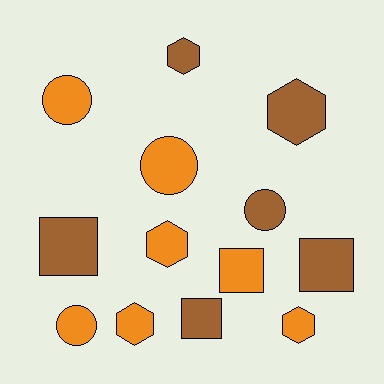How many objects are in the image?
There are 13 objects.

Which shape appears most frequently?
Hexagon, with 5 objects.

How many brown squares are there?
There are 3 brown squares.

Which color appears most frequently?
Orange, with 7 objects.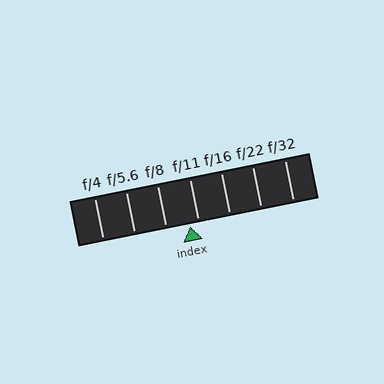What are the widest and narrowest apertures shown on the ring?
The widest aperture shown is f/4 and the narrowest is f/32.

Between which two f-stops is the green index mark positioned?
The index mark is between f/8 and f/11.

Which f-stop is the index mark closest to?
The index mark is closest to f/11.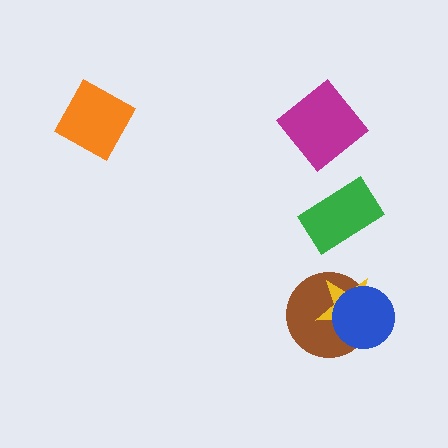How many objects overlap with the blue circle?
2 objects overlap with the blue circle.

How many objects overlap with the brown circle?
2 objects overlap with the brown circle.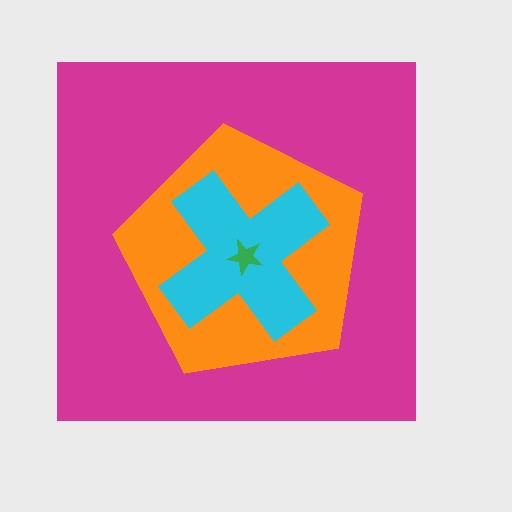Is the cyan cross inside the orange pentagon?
Yes.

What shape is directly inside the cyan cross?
The green star.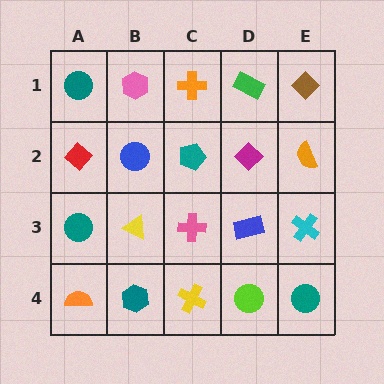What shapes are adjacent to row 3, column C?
A teal pentagon (row 2, column C), a yellow cross (row 4, column C), a yellow triangle (row 3, column B), a blue rectangle (row 3, column D).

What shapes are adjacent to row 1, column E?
An orange semicircle (row 2, column E), a green rectangle (row 1, column D).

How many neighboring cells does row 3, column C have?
4.